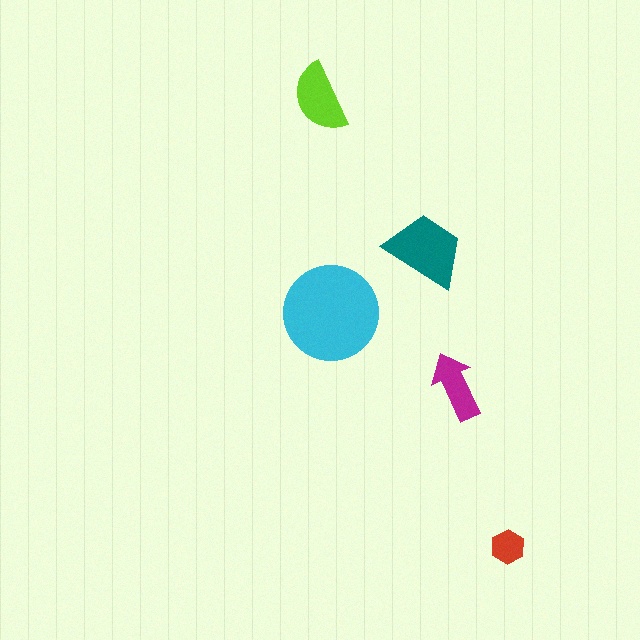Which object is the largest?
The cyan circle.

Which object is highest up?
The lime semicircle is topmost.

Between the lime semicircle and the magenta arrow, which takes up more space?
The lime semicircle.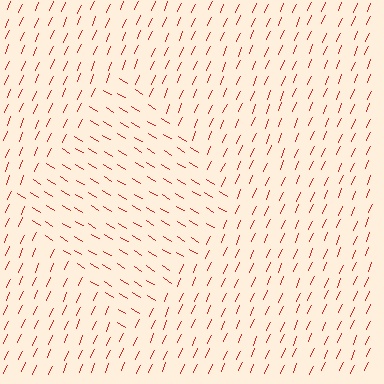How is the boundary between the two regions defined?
The boundary is defined purely by a change in line orientation (approximately 82 degrees difference). All lines are the same color and thickness.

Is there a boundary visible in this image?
Yes, there is a texture boundary formed by a change in line orientation.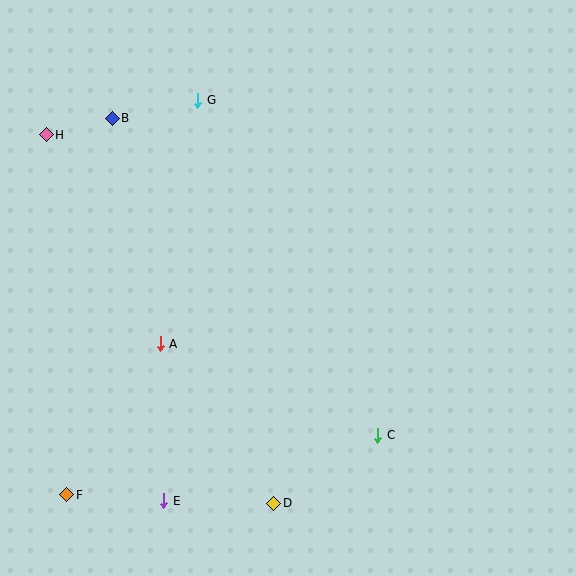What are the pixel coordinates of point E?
Point E is at (164, 501).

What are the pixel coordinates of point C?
Point C is at (378, 435).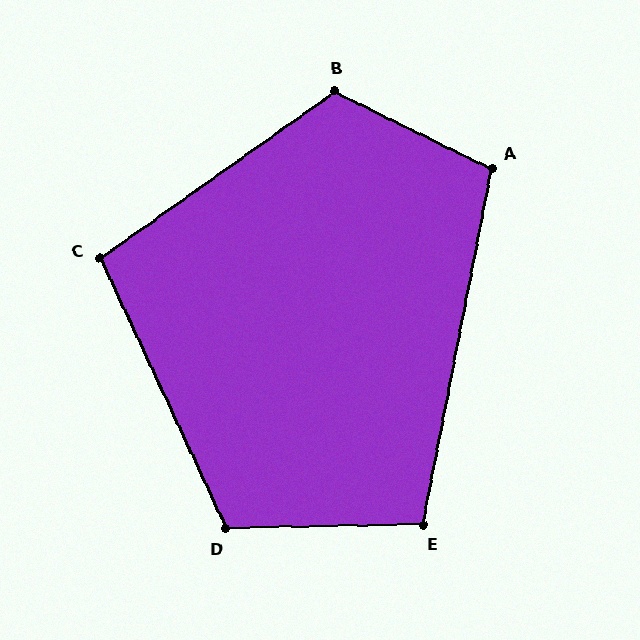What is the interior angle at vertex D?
Approximately 114 degrees (obtuse).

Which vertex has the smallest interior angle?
C, at approximately 100 degrees.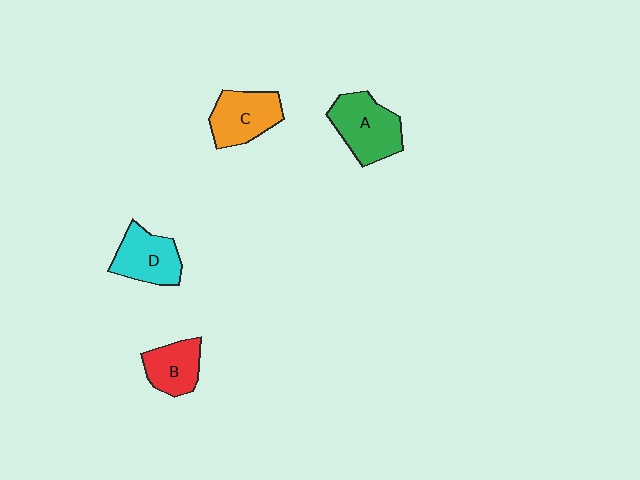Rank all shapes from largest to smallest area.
From largest to smallest: A (green), C (orange), D (cyan), B (red).